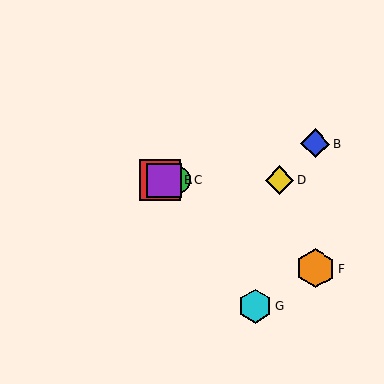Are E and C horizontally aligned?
Yes, both are at y≈180.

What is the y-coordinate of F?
Object F is at y≈268.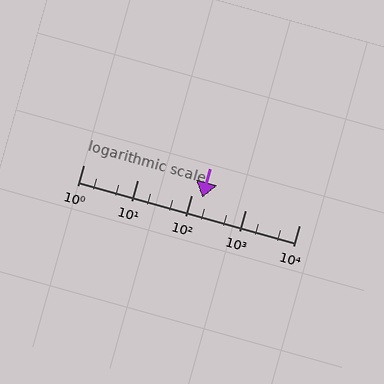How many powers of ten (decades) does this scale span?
The scale spans 4 decades, from 1 to 10000.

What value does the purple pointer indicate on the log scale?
The pointer indicates approximately 160.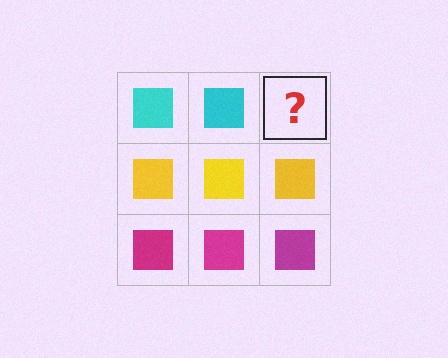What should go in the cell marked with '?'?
The missing cell should contain a cyan square.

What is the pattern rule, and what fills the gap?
The rule is that each row has a consistent color. The gap should be filled with a cyan square.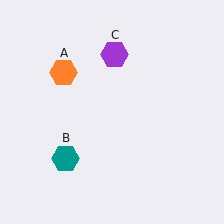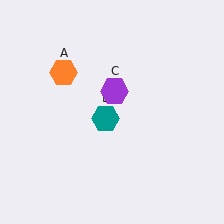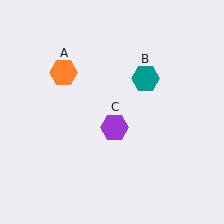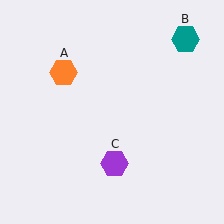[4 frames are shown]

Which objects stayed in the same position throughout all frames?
Orange hexagon (object A) remained stationary.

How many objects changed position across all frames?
2 objects changed position: teal hexagon (object B), purple hexagon (object C).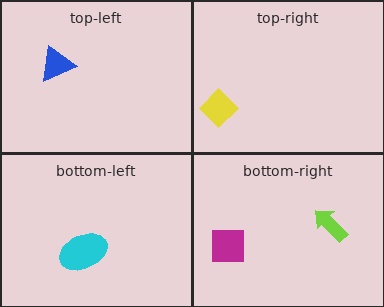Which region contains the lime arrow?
The bottom-right region.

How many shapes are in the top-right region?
1.